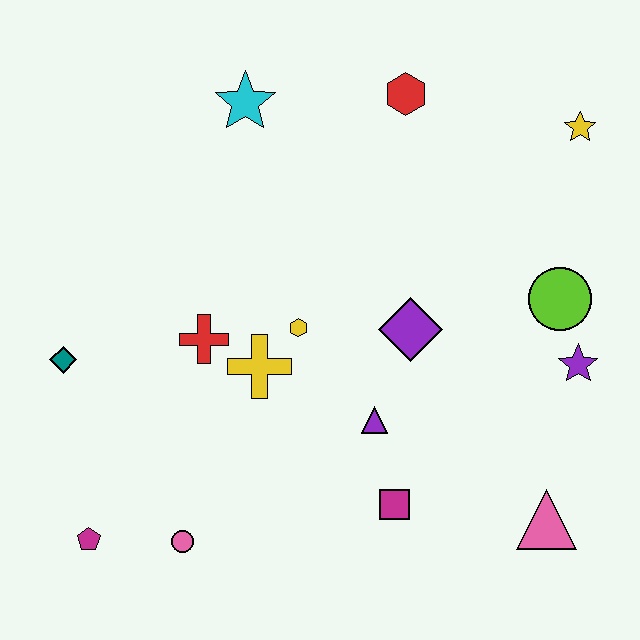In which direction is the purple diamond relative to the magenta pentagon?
The purple diamond is to the right of the magenta pentagon.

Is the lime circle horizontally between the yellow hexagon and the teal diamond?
No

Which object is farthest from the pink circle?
The yellow star is farthest from the pink circle.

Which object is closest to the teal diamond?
The red cross is closest to the teal diamond.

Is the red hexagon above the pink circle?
Yes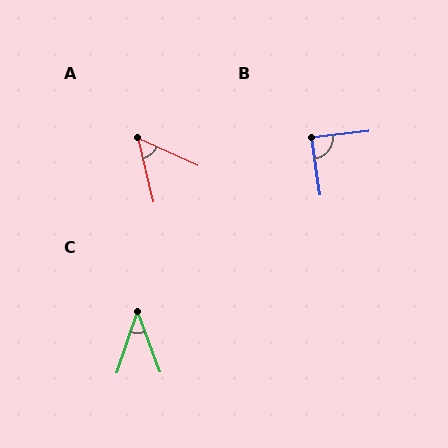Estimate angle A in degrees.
Approximately 52 degrees.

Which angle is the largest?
B, at approximately 88 degrees.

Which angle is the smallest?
C, at approximately 38 degrees.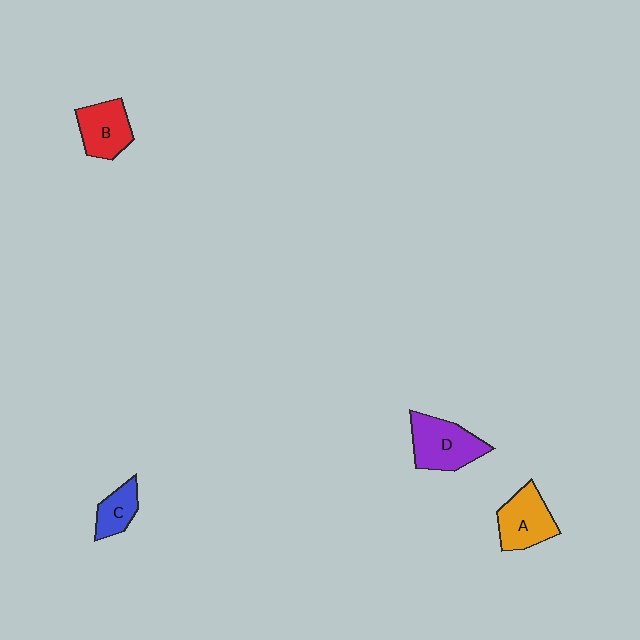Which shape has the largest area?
Shape D (purple).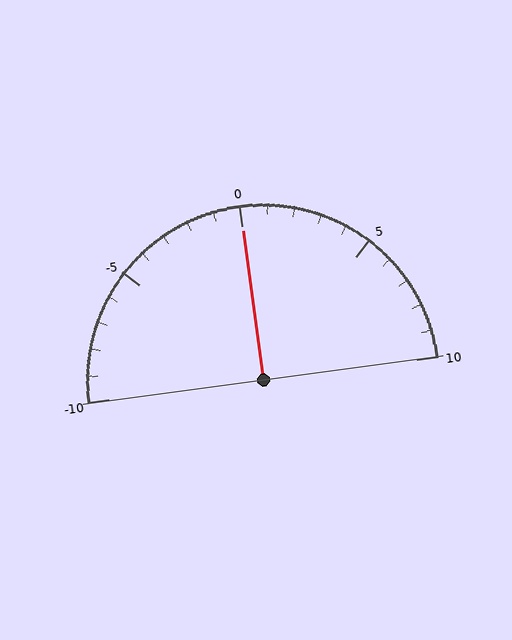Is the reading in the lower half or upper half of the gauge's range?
The reading is in the upper half of the range (-10 to 10).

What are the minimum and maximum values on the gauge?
The gauge ranges from -10 to 10.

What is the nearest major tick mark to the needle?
The nearest major tick mark is 0.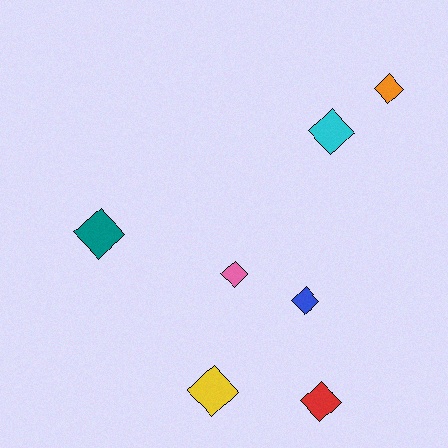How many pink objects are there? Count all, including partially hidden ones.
There is 1 pink object.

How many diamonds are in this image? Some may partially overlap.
There are 7 diamonds.